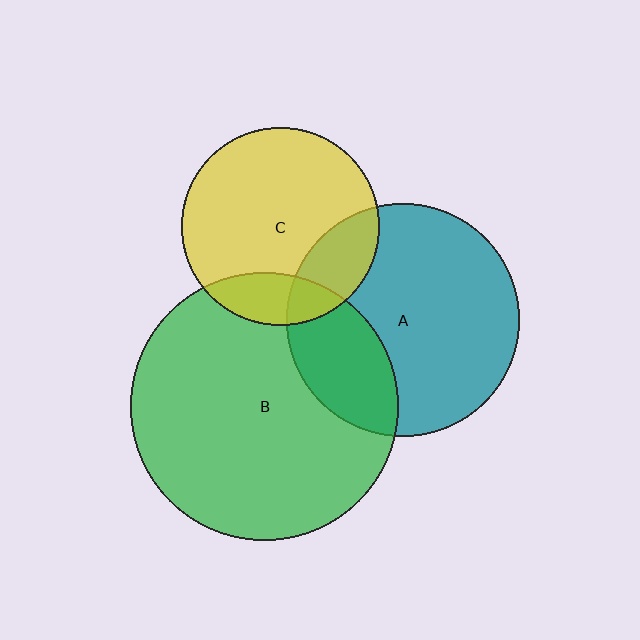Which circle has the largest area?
Circle B (green).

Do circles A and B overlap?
Yes.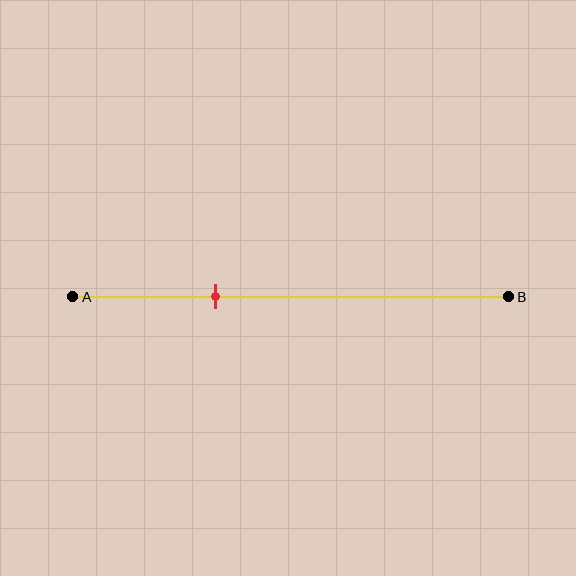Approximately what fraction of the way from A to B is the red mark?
The red mark is approximately 35% of the way from A to B.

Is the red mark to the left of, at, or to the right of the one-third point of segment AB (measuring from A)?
The red mark is approximately at the one-third point of segment AB.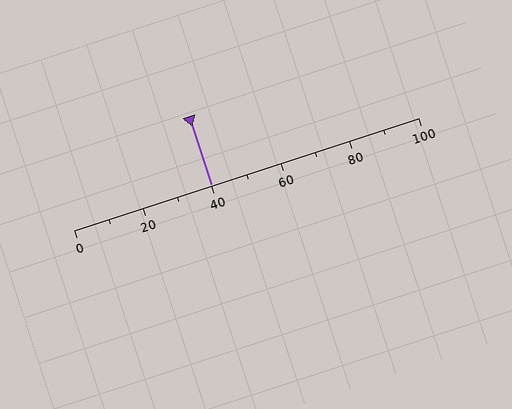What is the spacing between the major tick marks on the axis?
The major ticks are spaced 20 apart.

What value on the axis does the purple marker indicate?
The marker indicates approximately 40.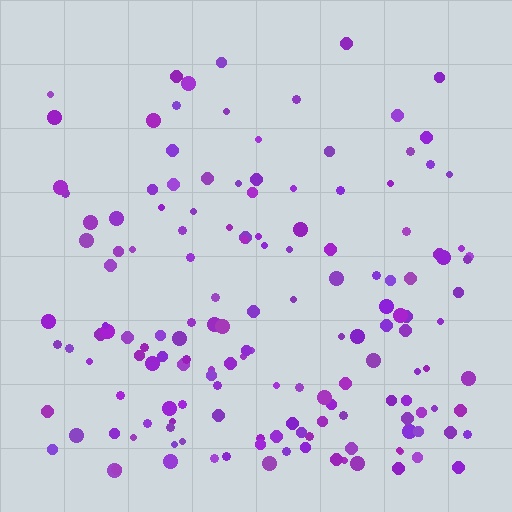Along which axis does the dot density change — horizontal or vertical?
Vertical.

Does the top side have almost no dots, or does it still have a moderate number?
Still a moderate number, just noticeably fewer than the bottom.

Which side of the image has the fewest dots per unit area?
The top.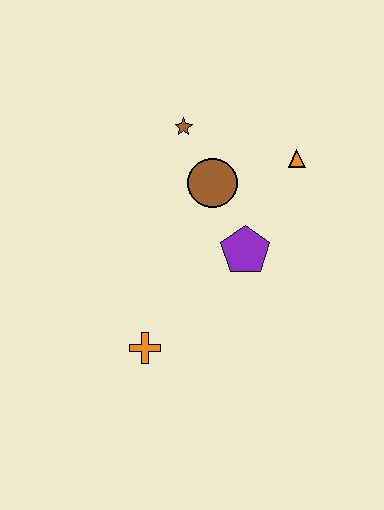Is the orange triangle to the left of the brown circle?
No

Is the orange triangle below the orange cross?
No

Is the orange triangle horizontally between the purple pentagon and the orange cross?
No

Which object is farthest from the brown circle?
The orange cross is farthest from the brown circle.